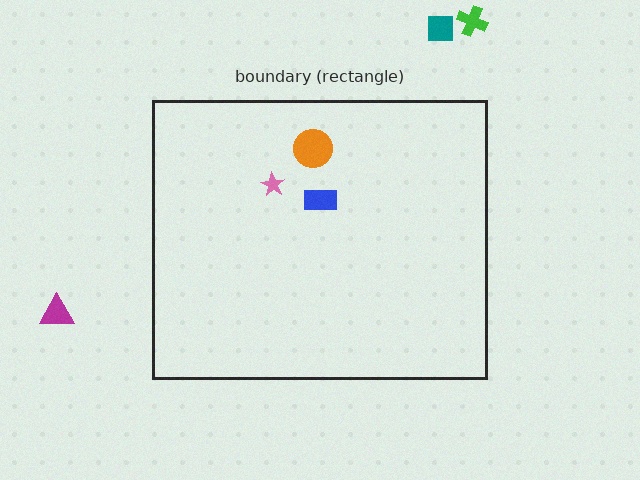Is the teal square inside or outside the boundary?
Outside.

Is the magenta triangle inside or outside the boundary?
Outside.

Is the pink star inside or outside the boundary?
Inside.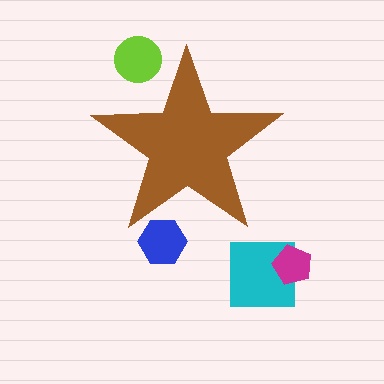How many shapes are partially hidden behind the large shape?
2 shapes are partially hidden.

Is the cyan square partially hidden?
No, the cyan square is fully visible.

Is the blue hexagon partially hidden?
Yes, the blue hexagon is partially hidden behind the brown star.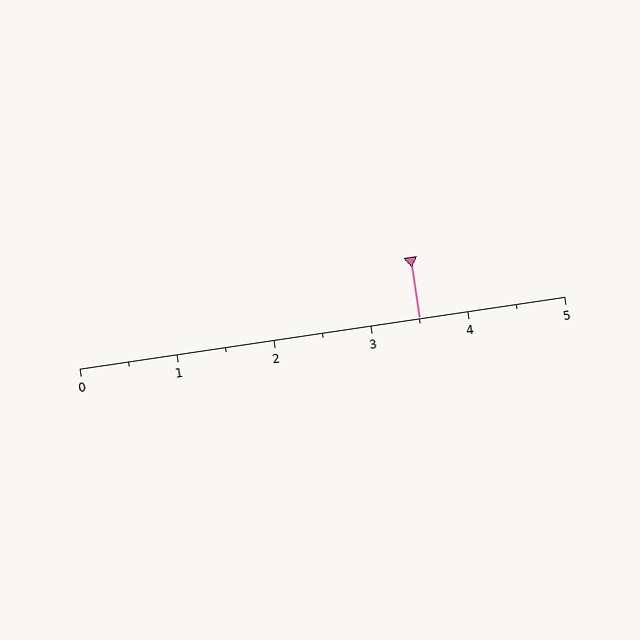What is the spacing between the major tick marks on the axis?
The major ticks are spaced 1 apart.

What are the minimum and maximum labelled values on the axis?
The axis runs from 0 to 5.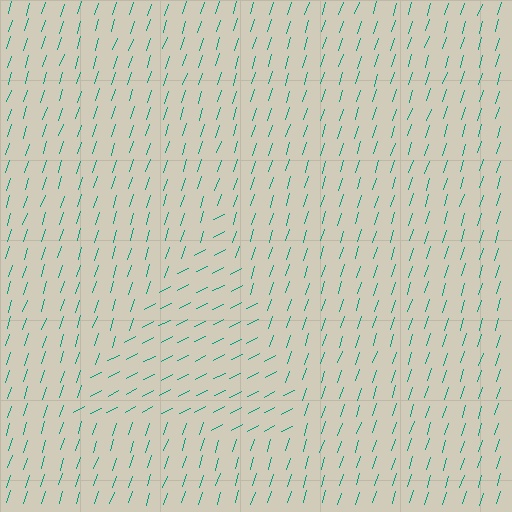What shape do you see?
I see a triangle.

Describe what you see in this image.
The image is filled with small teal line segments. A triangle region in the image has lines oriented differently from the surrounding lines, creating a visible texture boundary.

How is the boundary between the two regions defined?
The boundary is defined purely by a change in line orientation (approximately 45 degrees difference). All lines are the same color and thickness.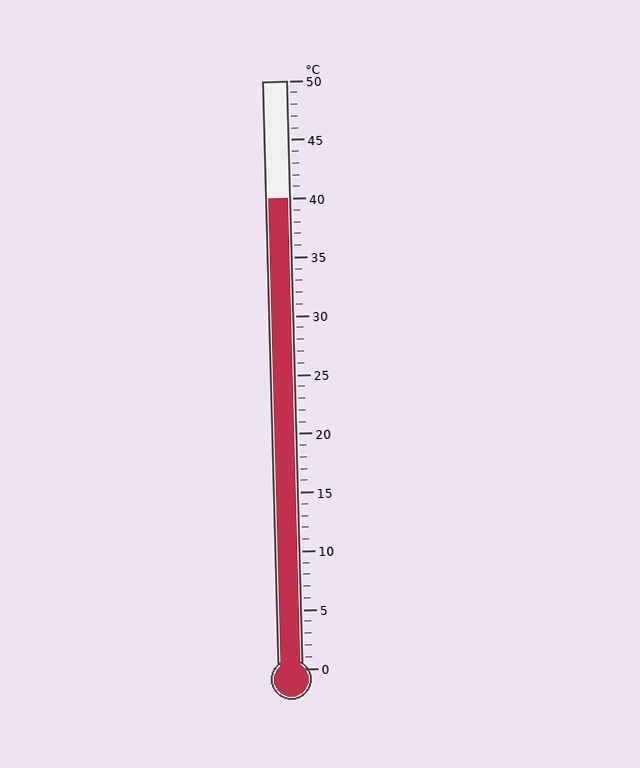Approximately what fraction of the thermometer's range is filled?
The thermometer is filled to approximately 80% of its range.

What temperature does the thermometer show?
The thermometer shows approximately 40°C.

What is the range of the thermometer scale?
The thermometer scale ranges from 0°C to 50°C.